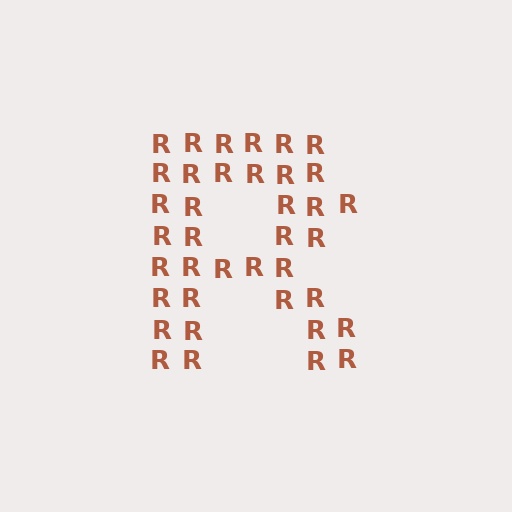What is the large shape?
The large shape is the letter R.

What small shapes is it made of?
It is made of small letter R's.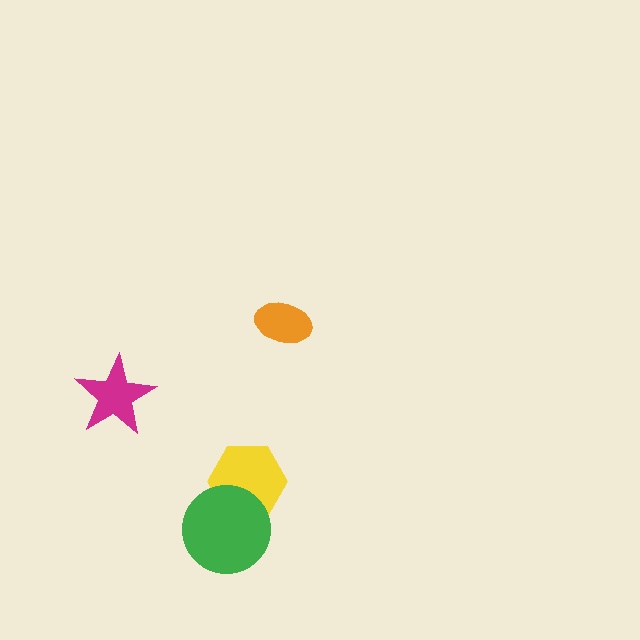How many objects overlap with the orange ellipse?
0 objects overlap with the orange ellipse.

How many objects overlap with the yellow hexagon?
1 object overlaps with the yellow hexagon.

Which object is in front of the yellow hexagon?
The green circle is in front of the yellow hexagon.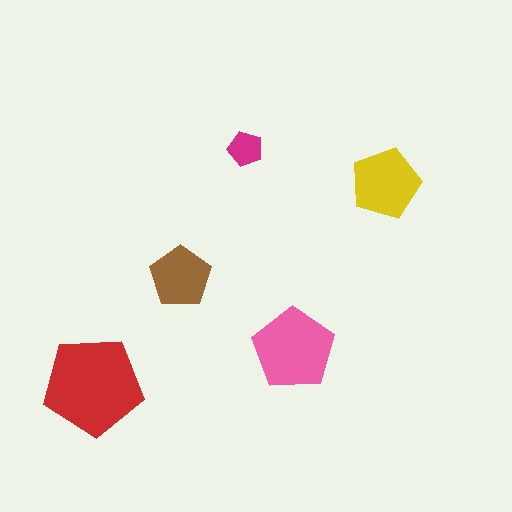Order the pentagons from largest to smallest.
the red one, the pink one, the yellow one, the brown one, the magenta one.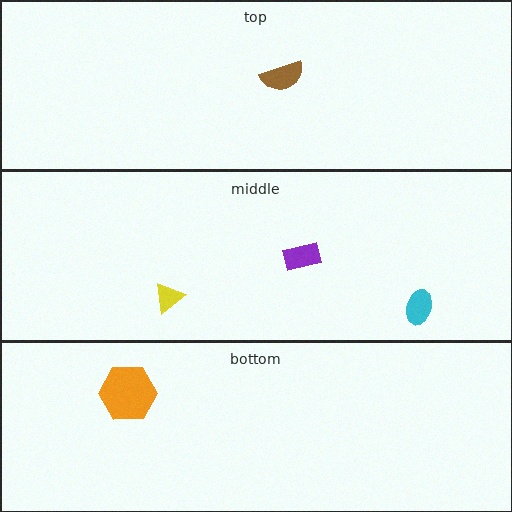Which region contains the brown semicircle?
The top region.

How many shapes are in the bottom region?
1.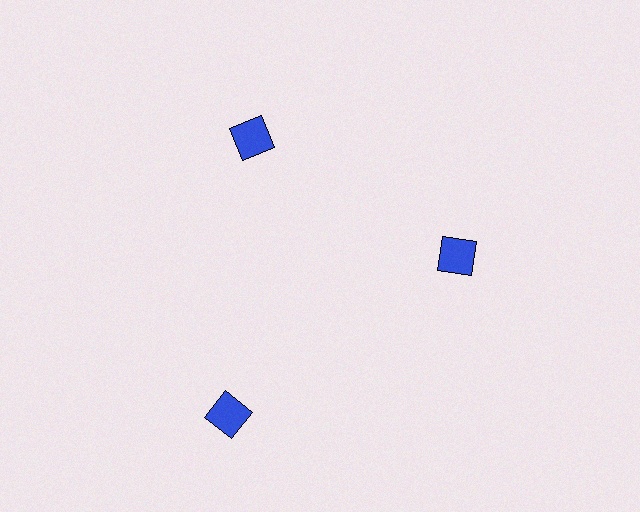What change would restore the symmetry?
The symmetry would be restored by moving it inward, back onto the ring so that all 3 squares sit at equal angles and equal distance from the center.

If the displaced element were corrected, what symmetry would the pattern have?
It would have 3-fold rotational symmetry — the pattern would map onto itself every 120 degrees.